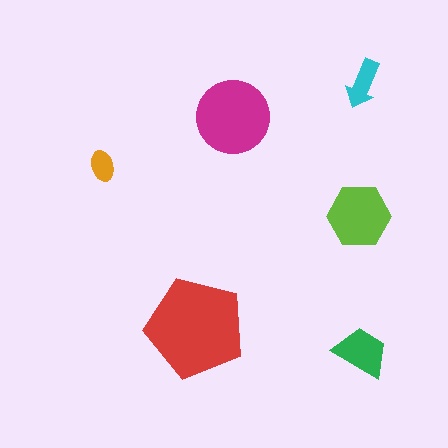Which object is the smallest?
The orange ellipse.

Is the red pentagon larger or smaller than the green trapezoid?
Larger.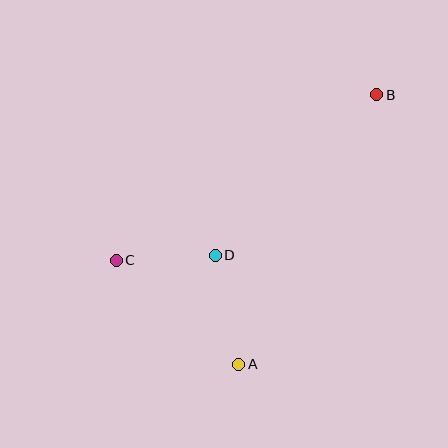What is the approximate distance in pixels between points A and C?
The distance between A and C is approximately 161 pixels.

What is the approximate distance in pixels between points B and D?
The distance between B and D is approximately 228 pixels.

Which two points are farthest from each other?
Points B and C are farthest from each other.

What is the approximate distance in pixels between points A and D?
The distance between A and D is approximately 112 pixels.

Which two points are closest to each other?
Points C and D are closest to each other.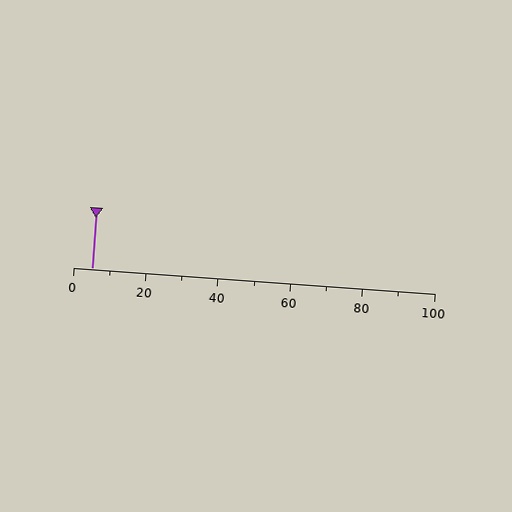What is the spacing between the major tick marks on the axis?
The major ticks are spaced 20 apart.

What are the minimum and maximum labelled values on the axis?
The axis runs from 0 to 100.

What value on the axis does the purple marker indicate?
The marker indicates approximately 5.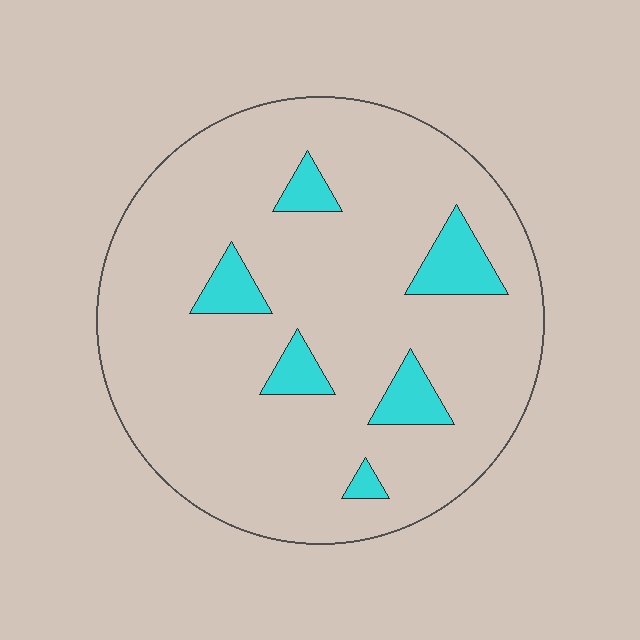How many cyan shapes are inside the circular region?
6.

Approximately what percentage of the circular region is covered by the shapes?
Approximately 10%.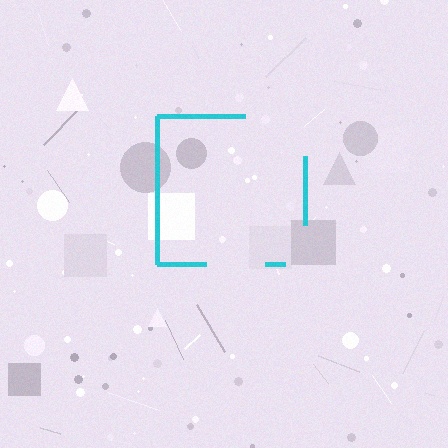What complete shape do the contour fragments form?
The contour fragments form a square.